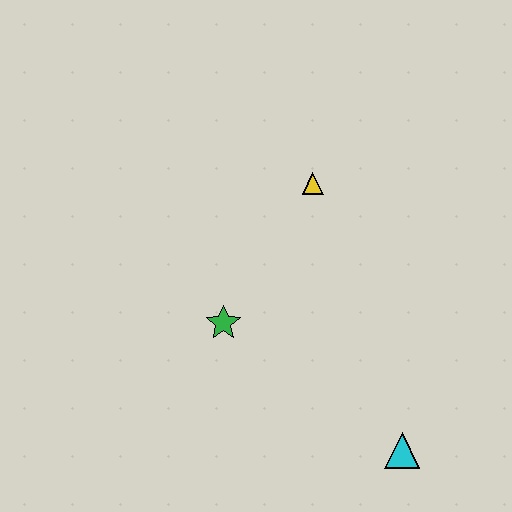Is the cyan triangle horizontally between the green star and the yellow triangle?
No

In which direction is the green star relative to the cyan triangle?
The green star is to the left of the cyan triangle.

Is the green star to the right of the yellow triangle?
No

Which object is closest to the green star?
The yellow triangle is closest to the green star.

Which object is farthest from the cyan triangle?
The yellow triangle is farthest from the cyan triangle.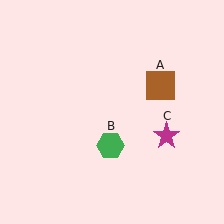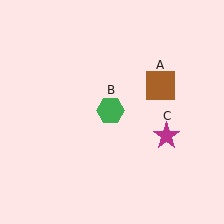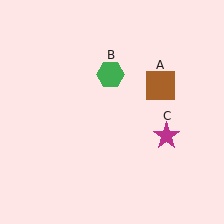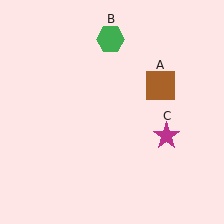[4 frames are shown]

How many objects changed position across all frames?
1 object changed position: green hexagon (object B).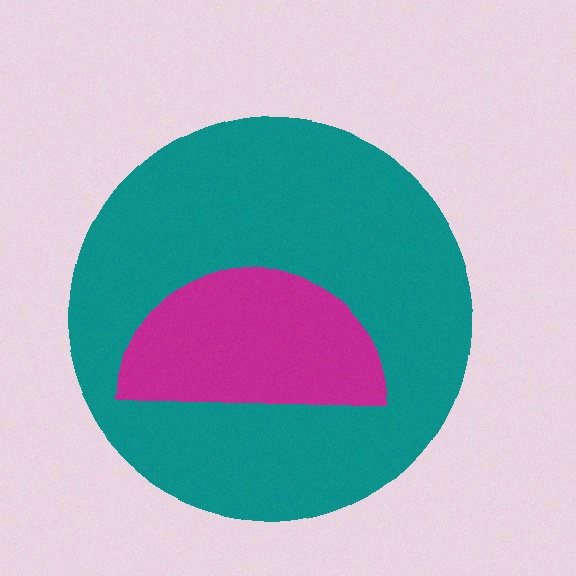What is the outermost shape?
The teal circle.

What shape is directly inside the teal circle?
The magenta semicircle.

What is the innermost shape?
The magenta semicircle.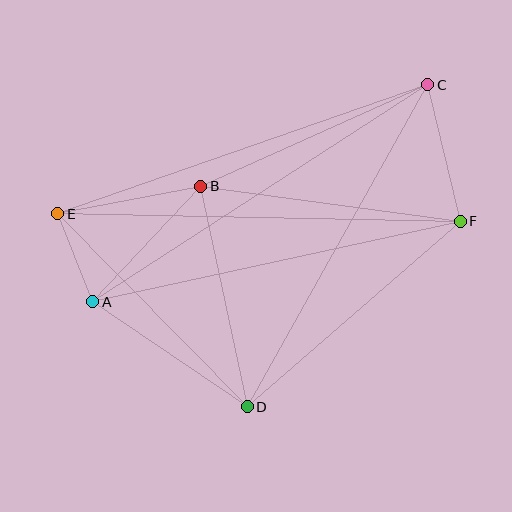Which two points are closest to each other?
Points A and E are closest to each other.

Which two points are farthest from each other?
Points E and F are farthest from each other.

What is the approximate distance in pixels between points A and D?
The distance between A and D is approximately 187 pixels.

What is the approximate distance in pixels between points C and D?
The distance between C and D is approximately 369 pixels.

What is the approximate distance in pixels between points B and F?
The distance between B and F is approximately 262 pixels.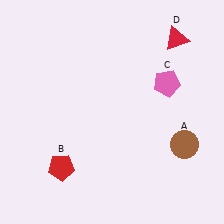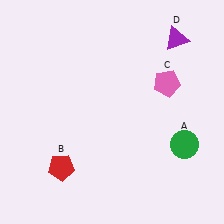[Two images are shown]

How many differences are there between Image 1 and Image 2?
There are 2 differences between the two images.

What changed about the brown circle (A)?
In Image 1, A is brown. In Image 2, it changed to green.